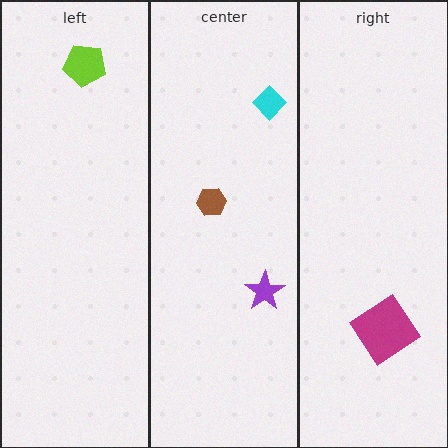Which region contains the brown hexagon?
The center region.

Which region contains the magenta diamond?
The right region.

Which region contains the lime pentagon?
The left region.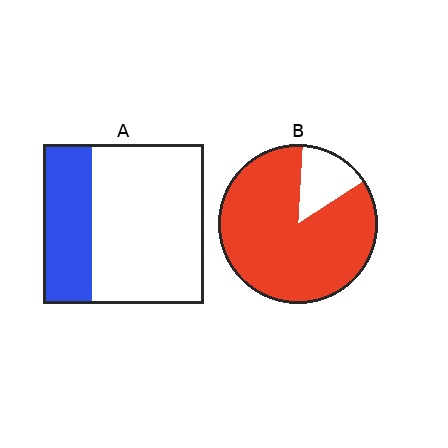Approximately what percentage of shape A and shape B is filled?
A is approximately 30% and B is approximately 85%.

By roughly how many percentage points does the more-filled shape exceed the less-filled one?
By roughly 55 percentage points (B over A).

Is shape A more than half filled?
No.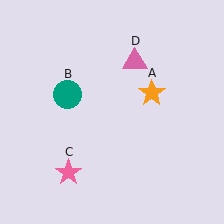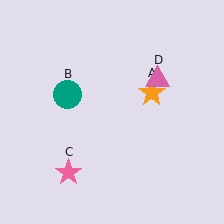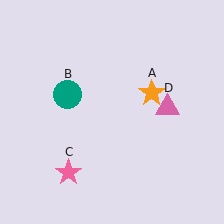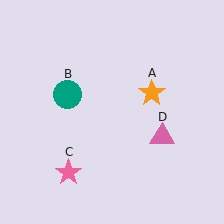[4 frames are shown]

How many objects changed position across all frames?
1 object changed position: pink triangle (object D).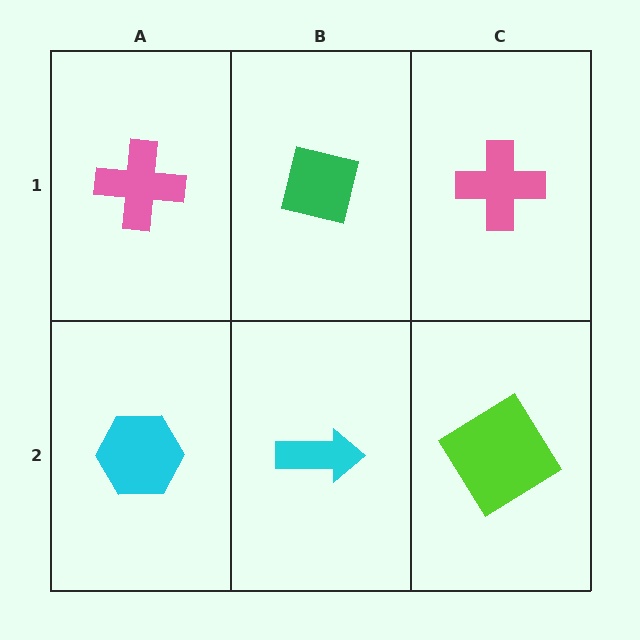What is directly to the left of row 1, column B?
A pink cross.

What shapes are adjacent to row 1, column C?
A lime diamond (row 2, column C), a green square (row 1, column B).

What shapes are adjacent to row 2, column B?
A green square (row 1, column B), a cyan hexagon (row 2, column A), a lime diamond (row 2, column C).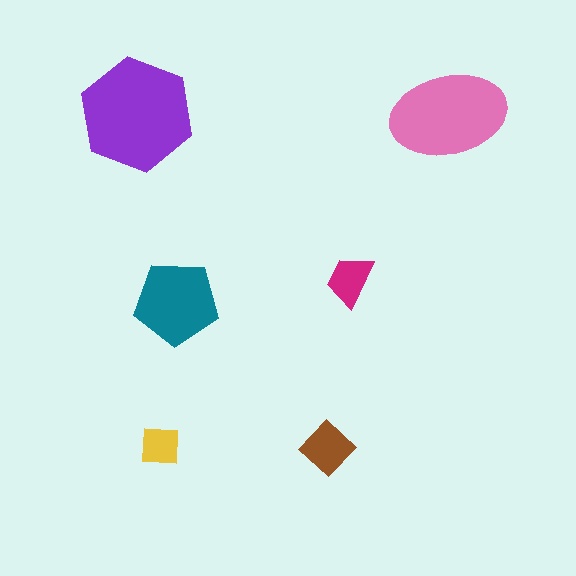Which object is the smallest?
The yellow square.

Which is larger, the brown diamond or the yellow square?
The brown diamond.